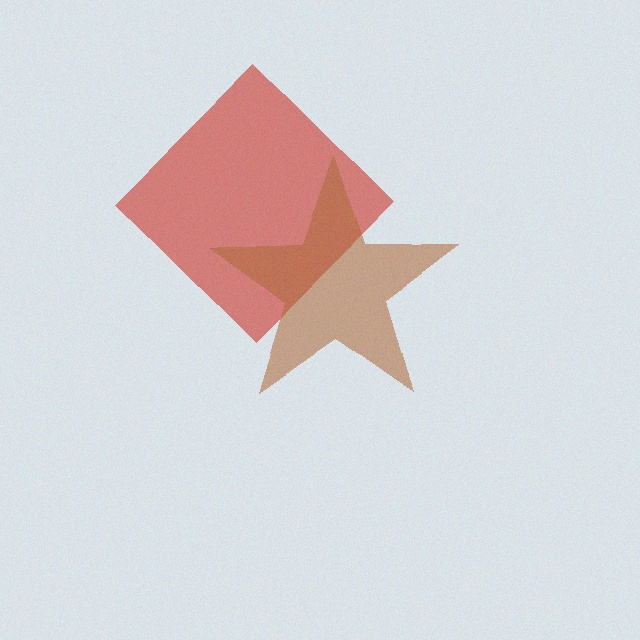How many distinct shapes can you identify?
There are 2 distinct shapes: a red diamond, a brown star.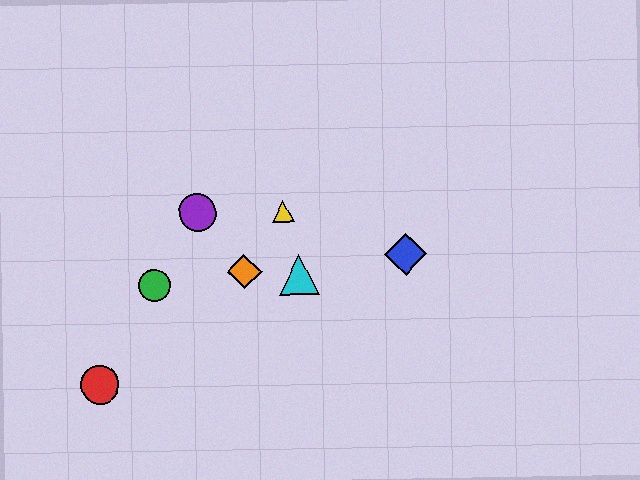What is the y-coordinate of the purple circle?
The purple circle is at y≈213.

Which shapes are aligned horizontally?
The yellow triangle, the purple circle are aligned horizontally.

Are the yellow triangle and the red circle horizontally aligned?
No, the yellow triangle is at y≈211 and the red circle is at y≈384.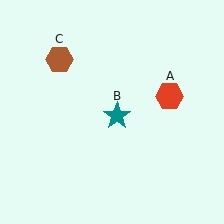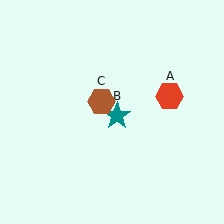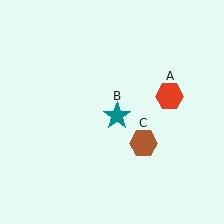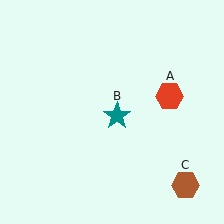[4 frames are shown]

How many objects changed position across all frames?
1 object changed position: brown hexagon (object C).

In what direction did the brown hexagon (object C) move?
The brown hexagon (object C) moved down and to the right.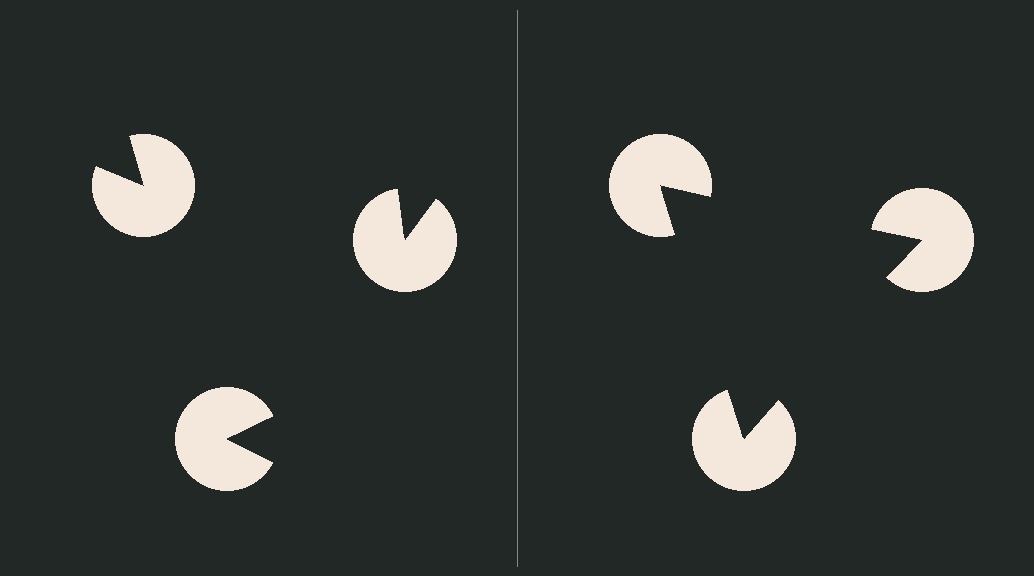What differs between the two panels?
The pac-man discs are positioned identically on both sides; only the wedge orientations differ. On the right they align to a triangle; on the left they are misaligned.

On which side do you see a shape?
An illusory triangle appears on the right side. On the left side the wedge cuts are rotated, so no coherent shape forms.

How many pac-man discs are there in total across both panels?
6 — 3 on each side.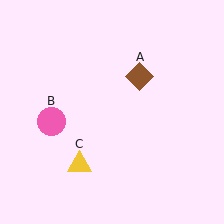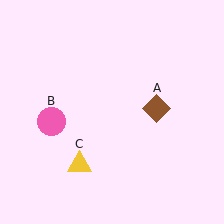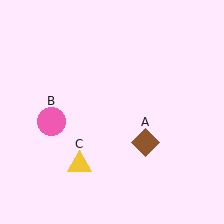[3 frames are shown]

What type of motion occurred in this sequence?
The brown diamond (object A) rotated clockwise around the center of the scene.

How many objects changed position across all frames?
1 object changed position: brown diamond (object A).